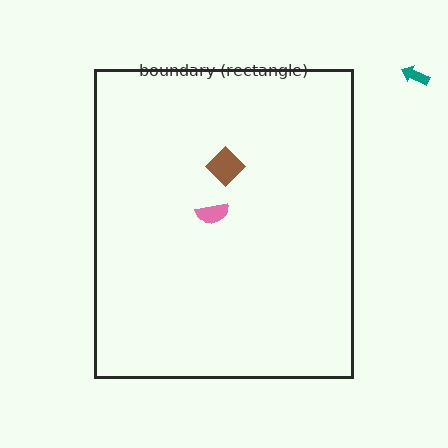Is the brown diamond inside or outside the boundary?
Inside.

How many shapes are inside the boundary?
2 inside, 1 outside.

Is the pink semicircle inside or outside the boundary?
Inside.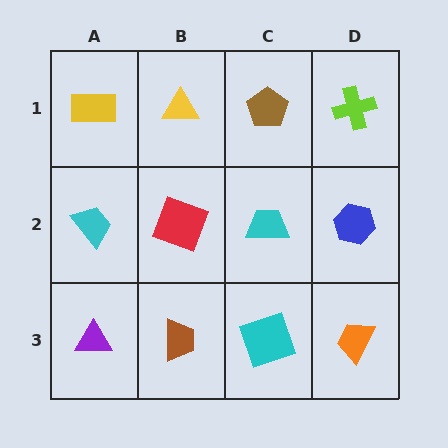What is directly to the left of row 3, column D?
A cyan square.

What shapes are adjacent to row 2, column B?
A yellow triangle (row 1, column B), a brown trapezoid (row 3, column B), a cyan trapezoid (row 2, column A), a cyan trapezoid (row 2, column C).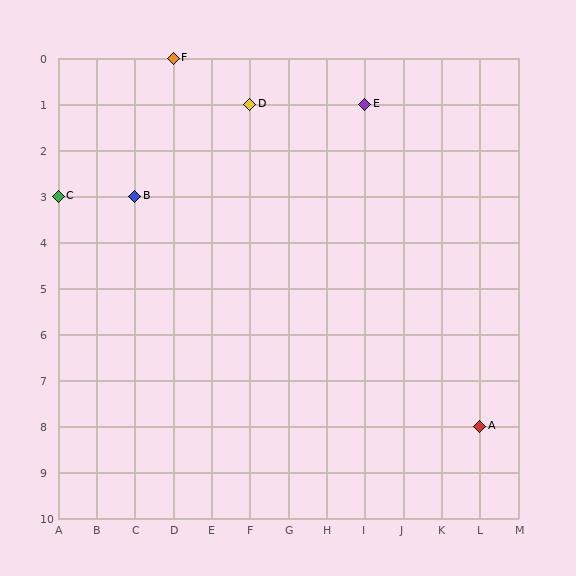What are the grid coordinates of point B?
Point B is at grid coordinates (C, 3).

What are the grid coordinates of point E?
Point E is at grid coordinates (I, 1).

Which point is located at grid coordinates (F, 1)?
Point D is at (F, 1).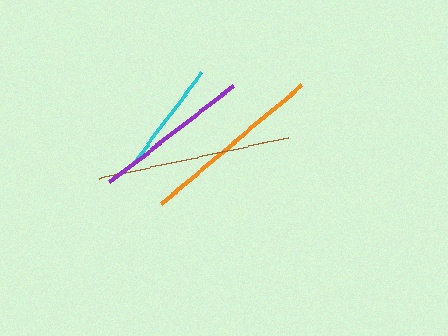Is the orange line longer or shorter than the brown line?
The brown line is longer than the orange line.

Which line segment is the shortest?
The cyan line is the shortest at approximately 110 pixels.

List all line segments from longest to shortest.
From longest to shortest: brown, orange, purple, cyan.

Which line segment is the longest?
The brown line is the longest at approximately 193 pixels.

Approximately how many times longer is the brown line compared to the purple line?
The brown line is approximately 1.2 times the length of the purple line.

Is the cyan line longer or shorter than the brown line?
The brown line is longer than the cyan line.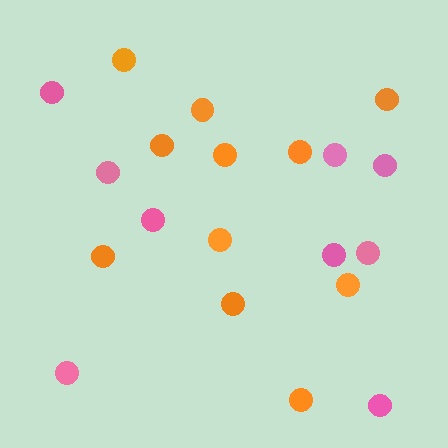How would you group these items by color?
There are 2 groups: one group of pink circles (9) and one group of orange circles (11).